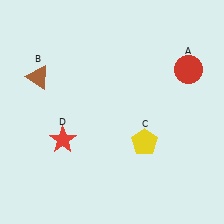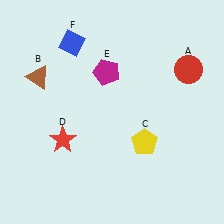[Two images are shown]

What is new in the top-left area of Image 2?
A blue diamond (F) was added in the top-left area of Image 2.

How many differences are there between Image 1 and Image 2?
There are 2 differences between the two images.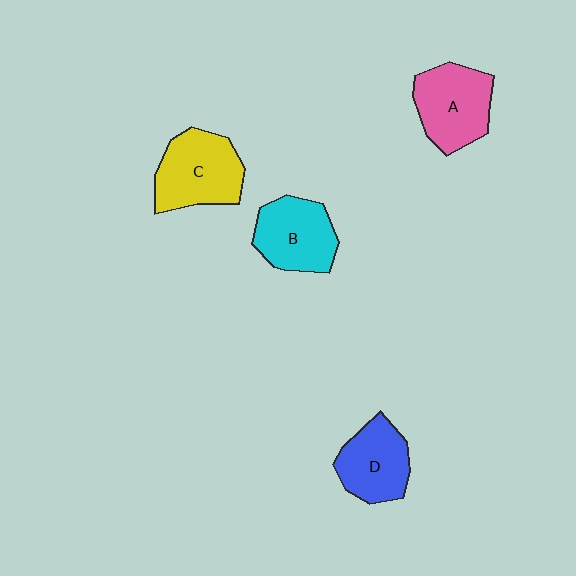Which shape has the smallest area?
Shape D (blue).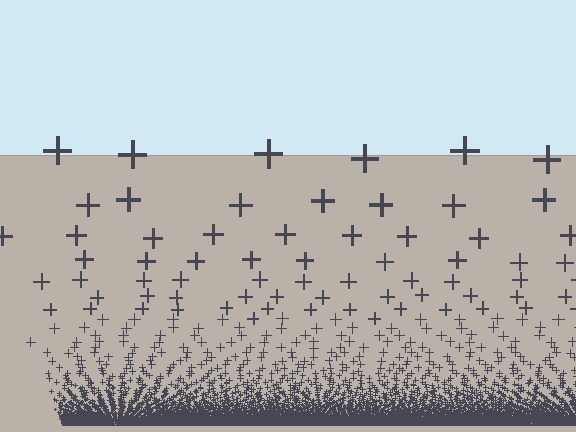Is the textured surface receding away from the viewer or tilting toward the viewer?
The surface appears to tilt toward the viewer. Texture elements get larger and sparser toward the top.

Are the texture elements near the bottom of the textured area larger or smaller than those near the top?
Smaller. The gradient is inverted — elements near the bottom are smaller and denser.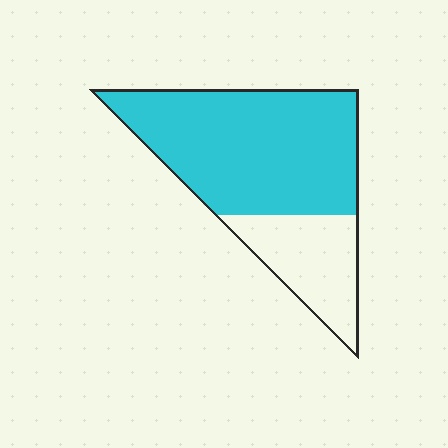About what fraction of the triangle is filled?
About three quarters (3/4).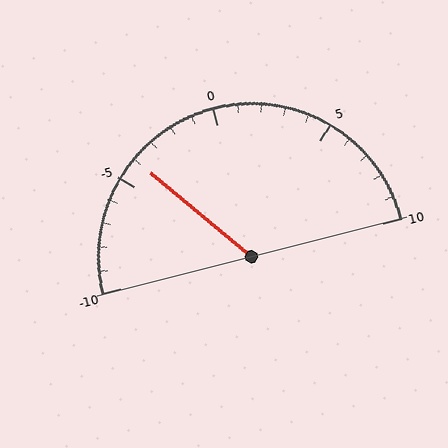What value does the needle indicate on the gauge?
The needle indicates approximately -4.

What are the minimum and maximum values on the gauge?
The gauge ranges from -10 to 10.